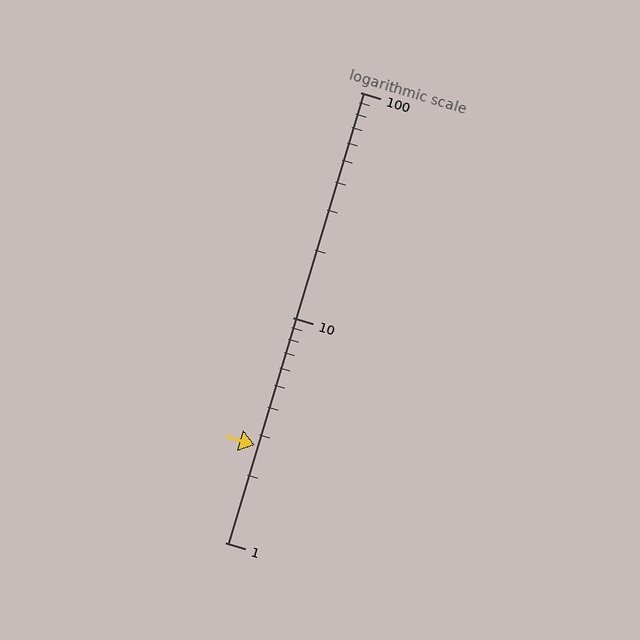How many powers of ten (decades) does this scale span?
The scale spans 2 decades, from 1 to 100.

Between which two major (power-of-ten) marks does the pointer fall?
The pointer is between 1 and 10.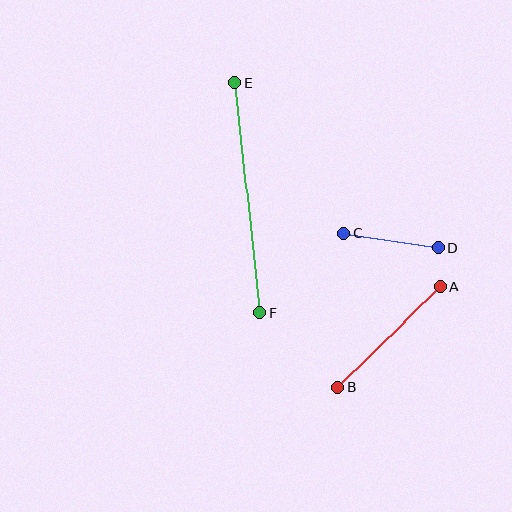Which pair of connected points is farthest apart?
Points E and F are farthest apart.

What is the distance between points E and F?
The distance is approximately 231 pixels.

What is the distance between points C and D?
The distance is approximately 96 pixels.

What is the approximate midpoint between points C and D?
The midpoint is at approximately (391, 240) pixels.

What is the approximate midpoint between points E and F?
The midpoint is at approximately (247, 198) pixels.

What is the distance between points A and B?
The distance is approximately 144 pixels.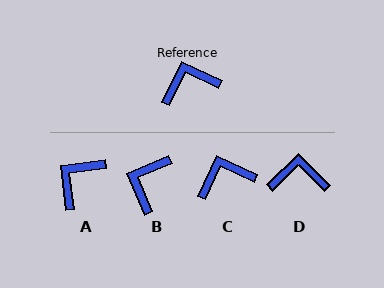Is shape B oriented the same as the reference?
No, it is off by about 48 degrees.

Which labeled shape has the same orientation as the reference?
C.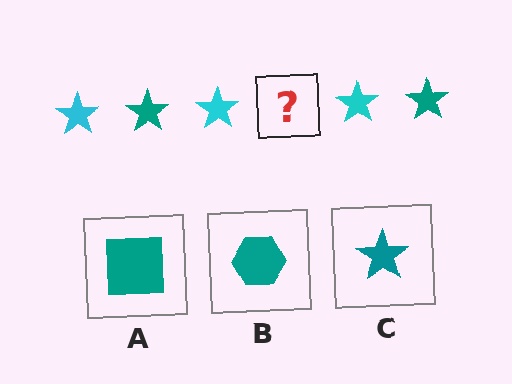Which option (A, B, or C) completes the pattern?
C.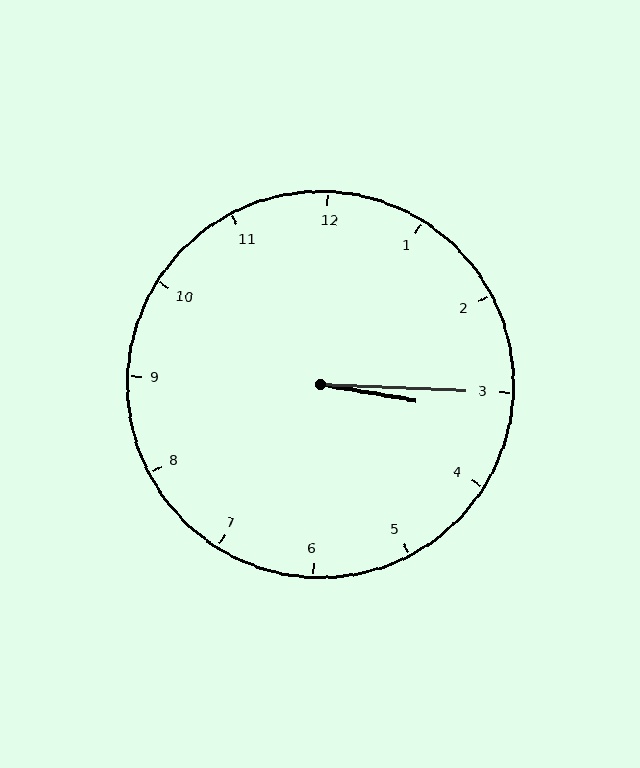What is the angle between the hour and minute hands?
Approximately 8 degrees.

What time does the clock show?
3:15.